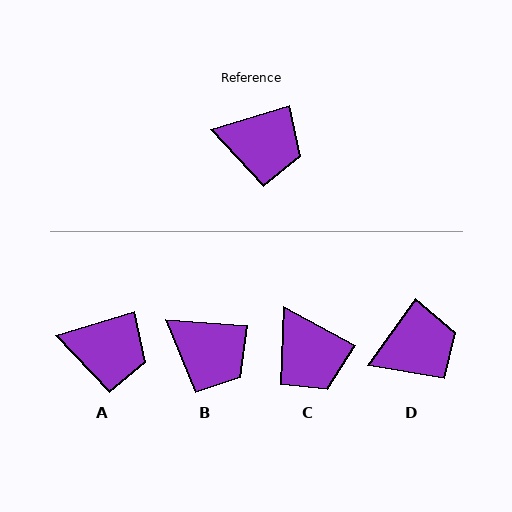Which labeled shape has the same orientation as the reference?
A.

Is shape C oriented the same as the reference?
No, it is off by about 45 degrees.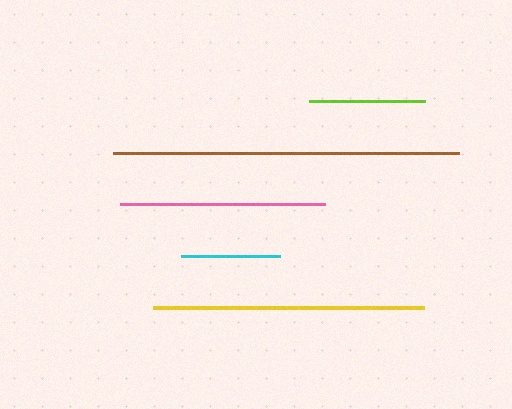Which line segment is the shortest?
The cyan line is the shortest at approximately 99 pixels.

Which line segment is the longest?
The brown line is the longest at approximately 345 pixels.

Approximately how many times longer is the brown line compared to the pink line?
The brown line is approximately 1.7 times the length of the pink line.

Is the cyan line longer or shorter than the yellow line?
The yellow line is longer than the cyan line.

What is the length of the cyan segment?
The cyan segment is approximately 99 pixels long.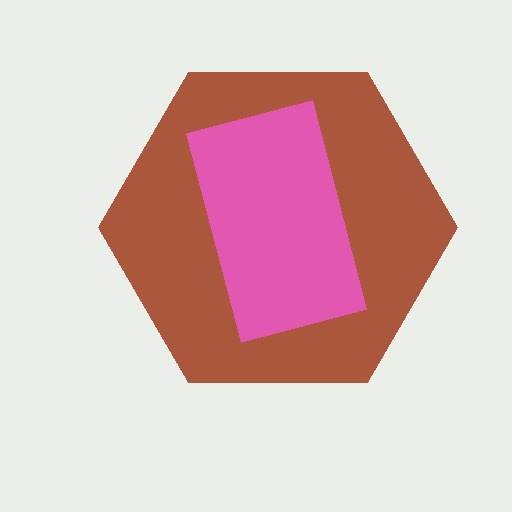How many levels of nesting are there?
2.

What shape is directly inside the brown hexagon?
The pink rectangle.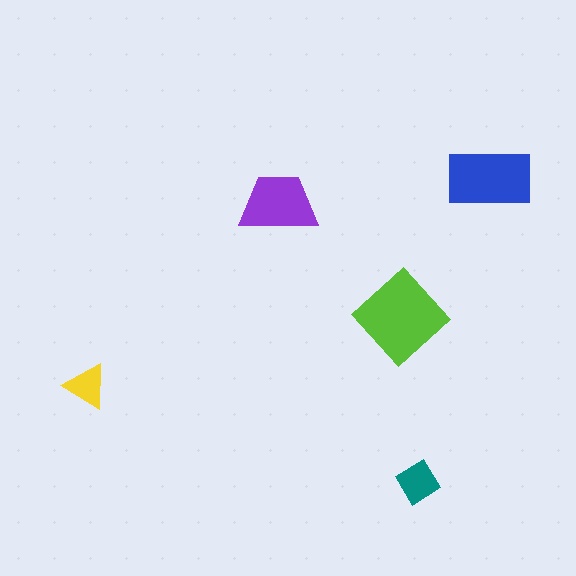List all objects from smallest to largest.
The yellow triangle, the teal diamond, the purple trapezoid, the blue rectangle, the lime diamond.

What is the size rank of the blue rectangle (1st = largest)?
2nd.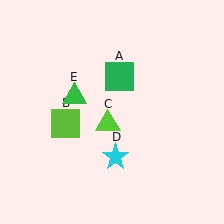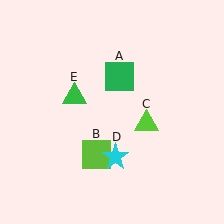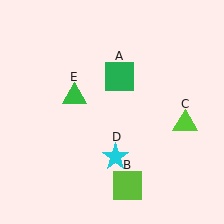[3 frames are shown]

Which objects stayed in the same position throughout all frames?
Green square (object A) and cyan star (object D) and green triangle (object E) remained stationary.